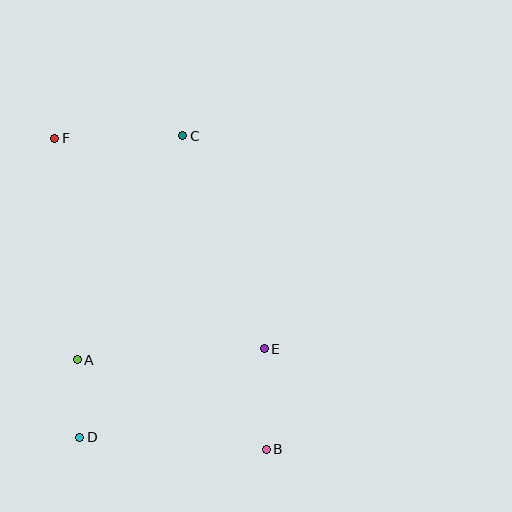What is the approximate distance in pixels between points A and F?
The distance between A and F is approximately 223 pixels.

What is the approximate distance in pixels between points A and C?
The distance between A and C is approximately 248 pixels.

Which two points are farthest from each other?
Points B and F are farthest from each other.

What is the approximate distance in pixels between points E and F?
The distance between E and F is approximately 297 pixels.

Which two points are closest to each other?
Points A and D are closest to each other.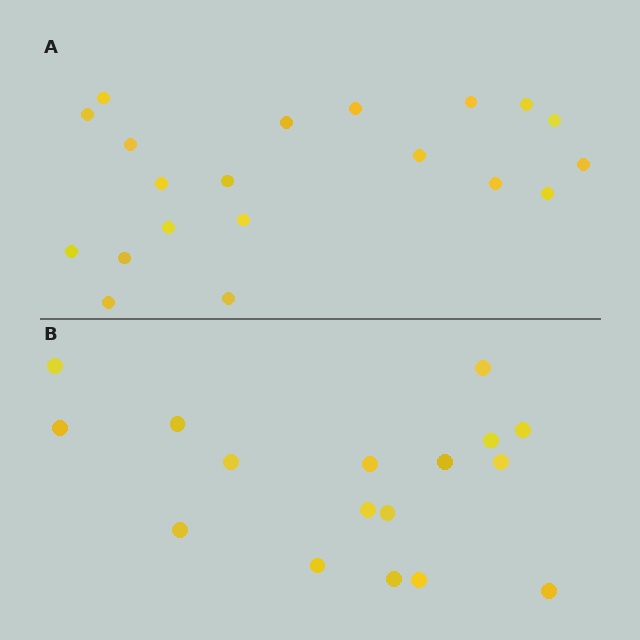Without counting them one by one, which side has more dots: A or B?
Region A (the top region) has more dots.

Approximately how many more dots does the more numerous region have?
Region A has just a few more — roughly 2 or 3 more dots than region B.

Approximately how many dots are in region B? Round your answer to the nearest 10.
About 20 dots. (The exact count is 17, which rounds to 20.)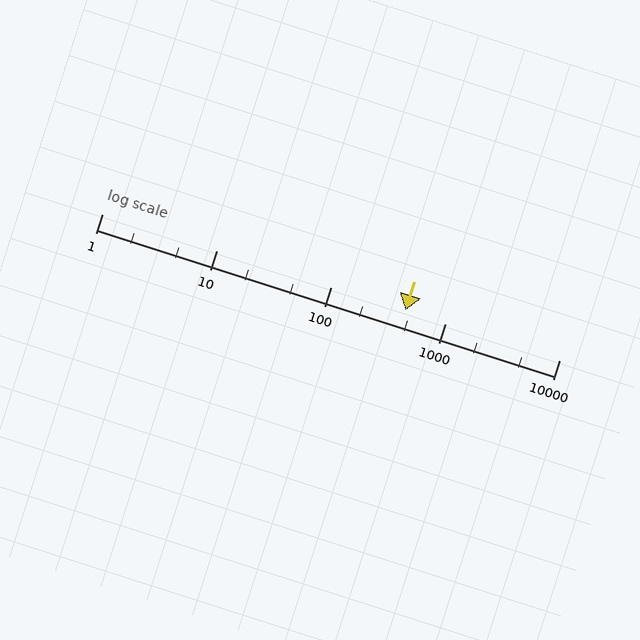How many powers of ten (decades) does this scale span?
The scale spans 4 decades, from 1 to 10000.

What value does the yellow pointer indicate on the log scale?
The pointer indicates approximately 450.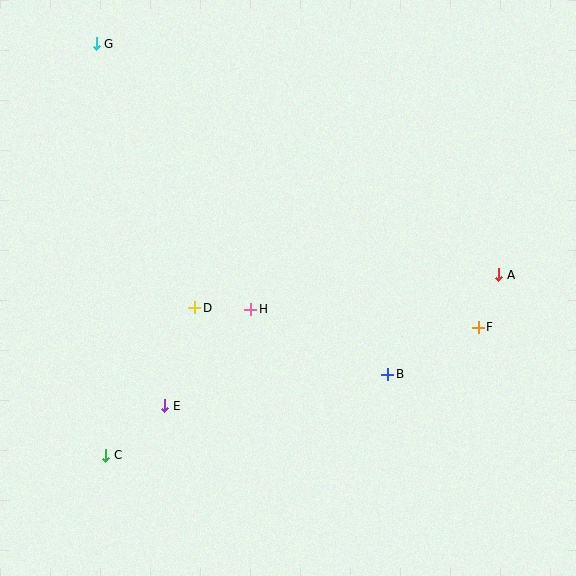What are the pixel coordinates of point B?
Point B is at (388, 374).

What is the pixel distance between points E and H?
The distance between E and H is 130 pixels.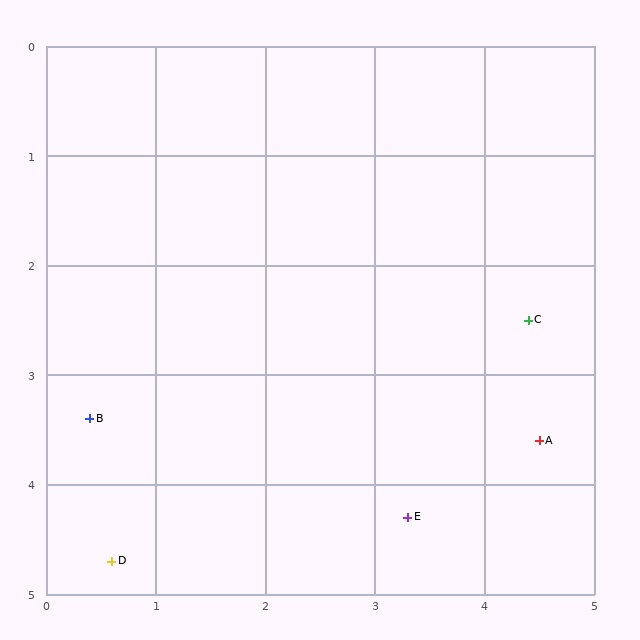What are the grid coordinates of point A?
Point A is at approximately (4.5, 3.6).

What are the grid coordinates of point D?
Point D is at approximately (0.6, 4.7).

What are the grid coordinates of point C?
Point C is at approximately (4.4, 2.5).